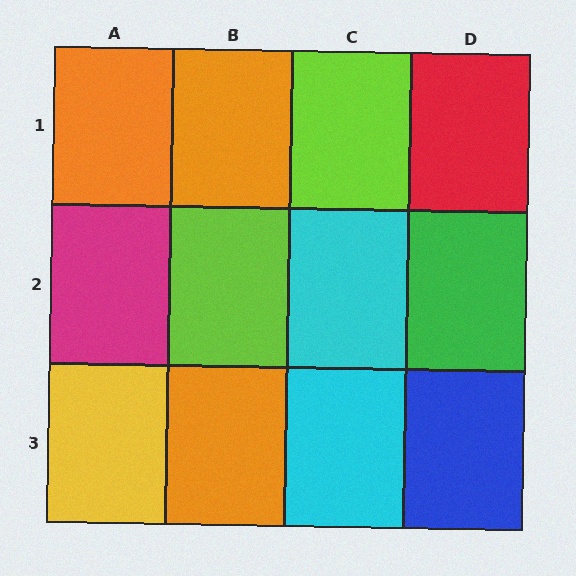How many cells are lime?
2 cells are lime.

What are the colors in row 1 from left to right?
Orange, orange, lime, red.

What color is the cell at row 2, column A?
Magenta.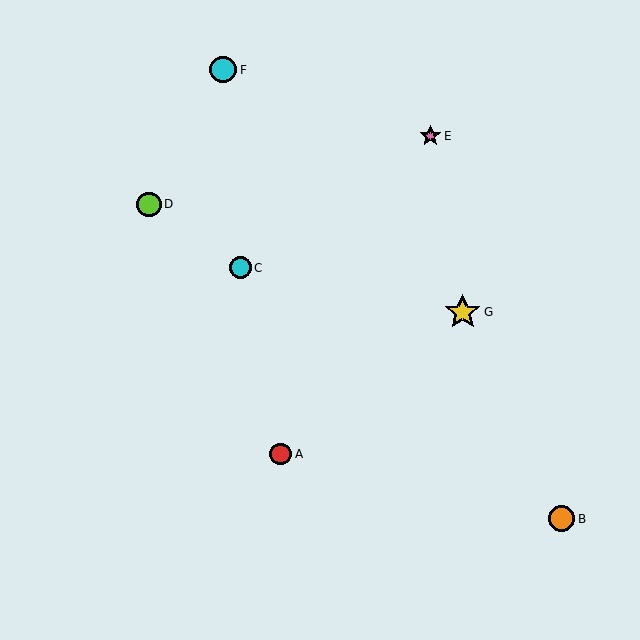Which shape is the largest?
The yellow star (labeled G) is the largest.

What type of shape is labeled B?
Shape B is an orange circle.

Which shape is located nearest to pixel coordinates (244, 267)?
The cyan circle (labeled C) at (240, 268) is nearest to that location.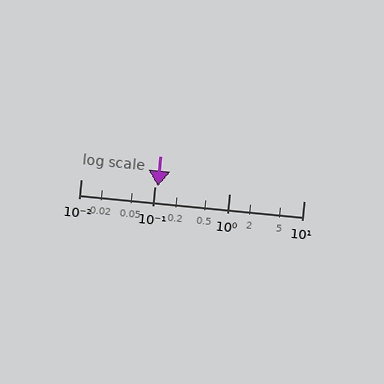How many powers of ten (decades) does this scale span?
The scale spans 3 decades, from 0.01 to 10.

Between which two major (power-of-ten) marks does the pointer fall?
The pointer is between 0.1 and 1.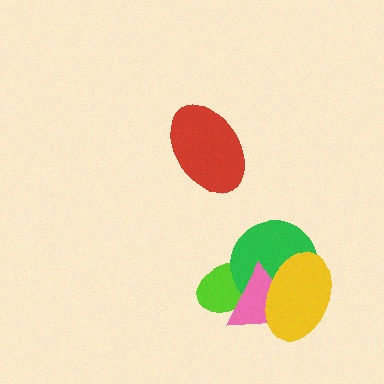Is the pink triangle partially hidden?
Yes, it is partially covered by another shape.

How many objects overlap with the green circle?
3 objects overlap with the green circle.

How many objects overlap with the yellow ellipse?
3 objects overlap with the yellow ellipse.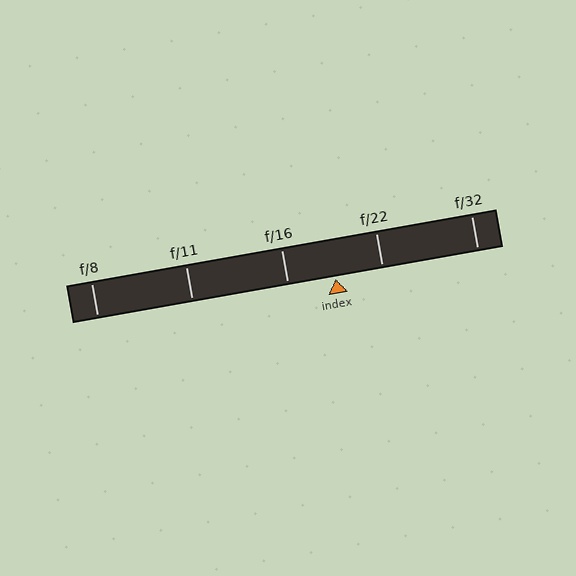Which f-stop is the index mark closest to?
The index mark is closest to f/16.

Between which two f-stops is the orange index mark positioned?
The index mark is between f/16 and f/22.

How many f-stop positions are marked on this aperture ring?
There are 5 f-stop positions marked.